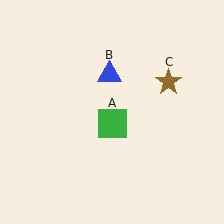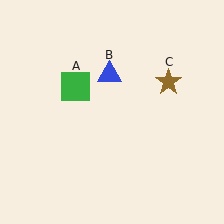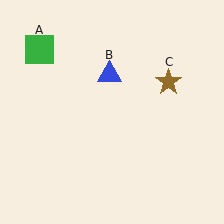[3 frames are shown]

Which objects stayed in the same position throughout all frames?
Blue triangle (object B) and brown star (object C) remained stationary.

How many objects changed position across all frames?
1 object changed position: green square (object A).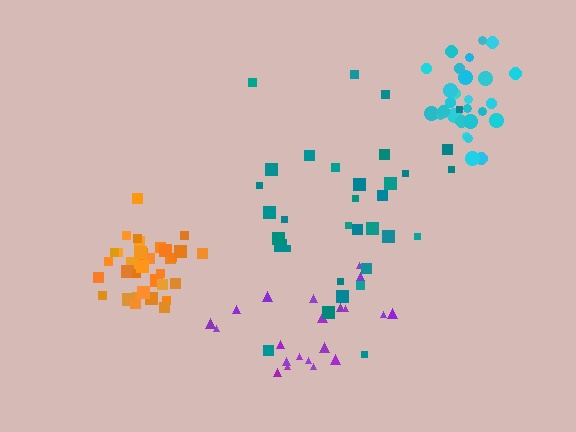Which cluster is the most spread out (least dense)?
Teal.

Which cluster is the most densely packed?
Orange.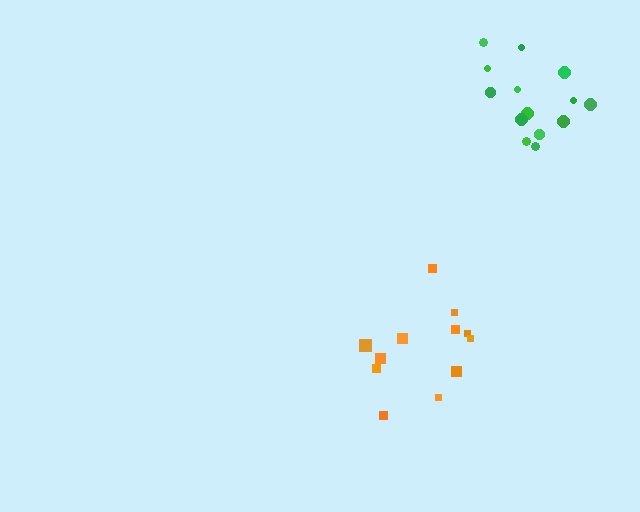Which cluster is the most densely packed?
Green.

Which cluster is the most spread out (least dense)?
Orange.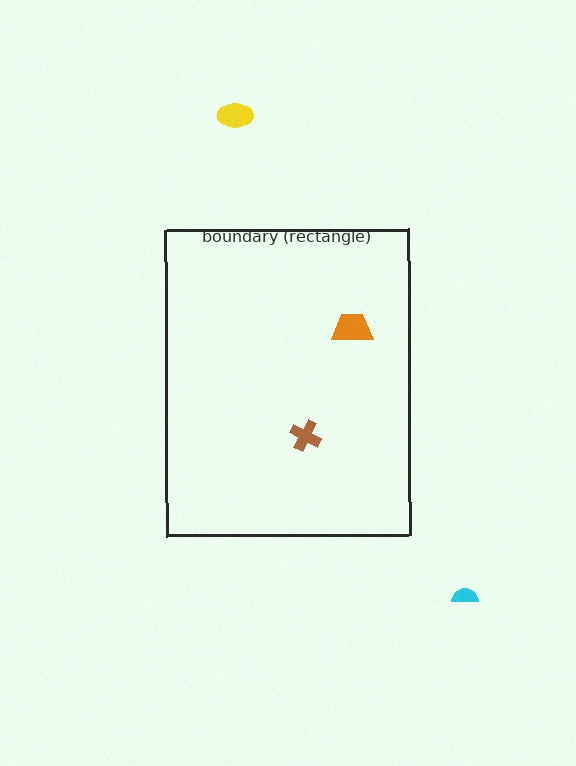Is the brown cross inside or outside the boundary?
Inside.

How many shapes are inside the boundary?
2 inside, 2 outside.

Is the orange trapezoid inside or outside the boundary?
Inside.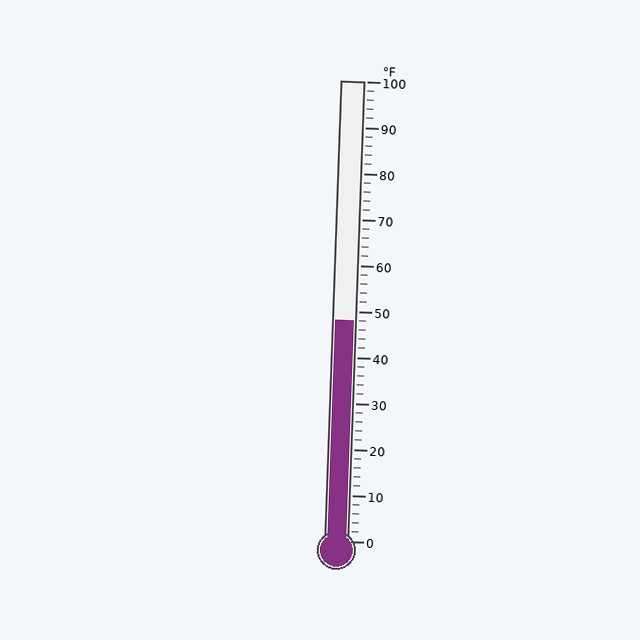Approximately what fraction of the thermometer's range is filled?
The thermometer is filled to approximately 50% of its range.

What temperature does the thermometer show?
The thermometer shows approximately 48°F.